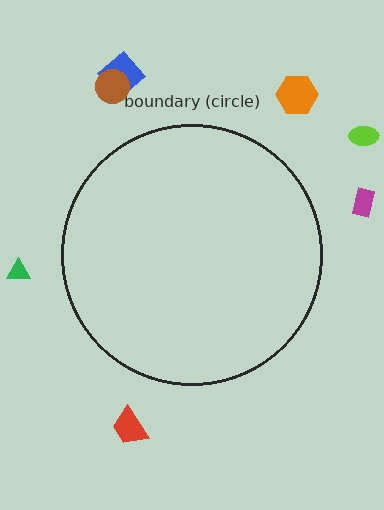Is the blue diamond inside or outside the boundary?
Outside.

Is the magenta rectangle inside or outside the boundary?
Outside.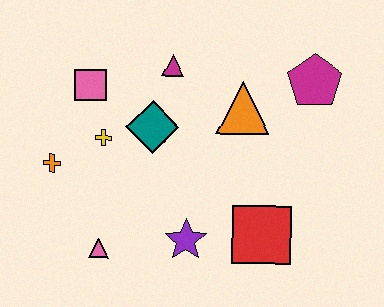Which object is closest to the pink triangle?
The purple star is closest to the pink triangle.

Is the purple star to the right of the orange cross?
Yes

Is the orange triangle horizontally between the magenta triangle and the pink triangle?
No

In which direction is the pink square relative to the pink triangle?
The pink square is above the pink triangle.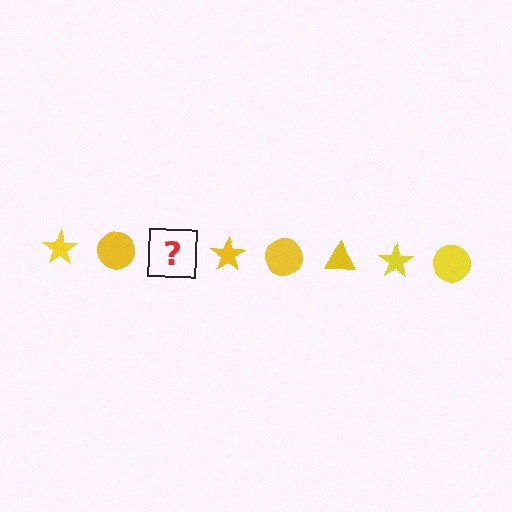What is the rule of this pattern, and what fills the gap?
The rule is that the pattern cycles through star, circle, triangle shapes in yellow. The gap should be filled with a yellow triangle.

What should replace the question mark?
The question mark should be replaced with a yellow triangle.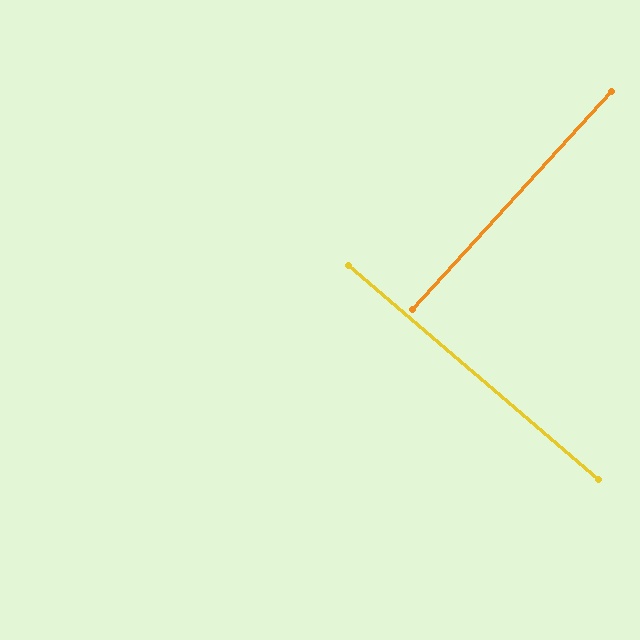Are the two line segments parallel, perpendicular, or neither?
Perpendicular — they meet at approximately 88°.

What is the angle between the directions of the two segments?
Approximately 88 degrees.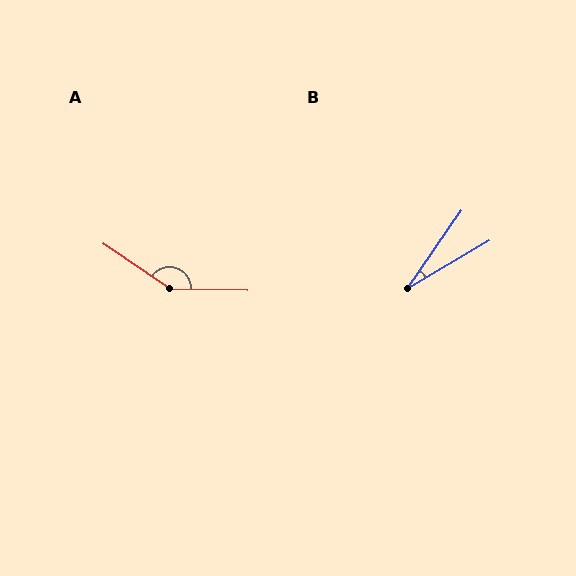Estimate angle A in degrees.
Approximately 147 degrees.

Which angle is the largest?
A, at approximately 147 degrees.